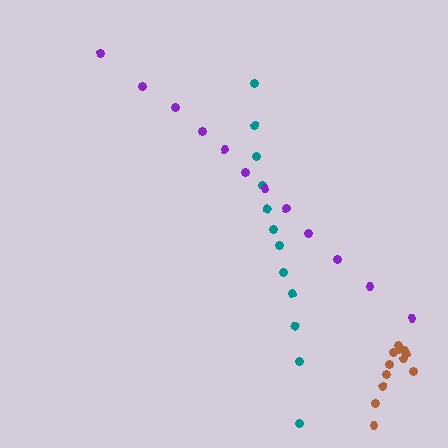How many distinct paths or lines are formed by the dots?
There are 3 distinct paths.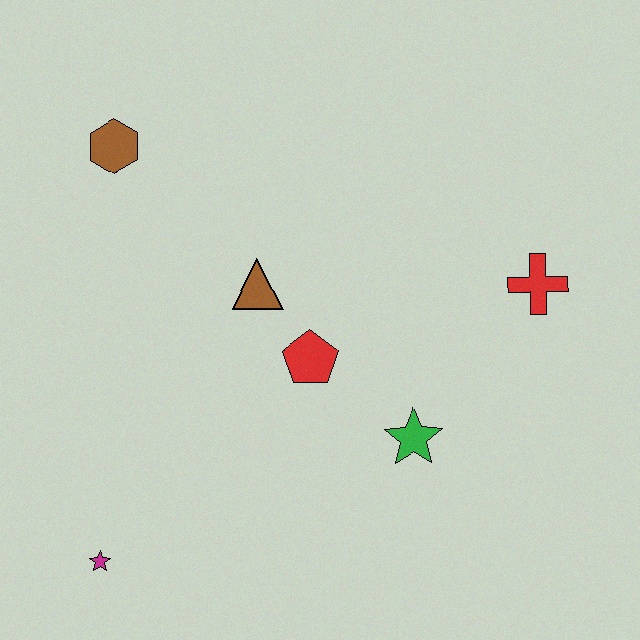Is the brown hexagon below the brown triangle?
No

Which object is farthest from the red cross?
The magenta star is farthest from the red cross.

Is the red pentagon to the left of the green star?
Yes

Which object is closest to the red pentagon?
The brown triangle is closest to the red pentagon.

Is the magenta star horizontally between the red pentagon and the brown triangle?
No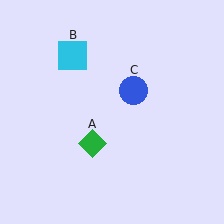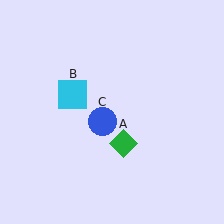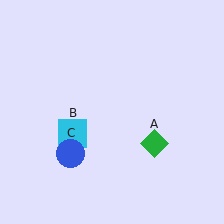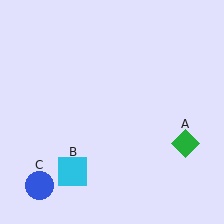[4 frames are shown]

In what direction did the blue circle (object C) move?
The blue circle (object C) moved down and to the left.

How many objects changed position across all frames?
3 objects changed position: green diamond (object A), cyan square (object B), blue circle (object C).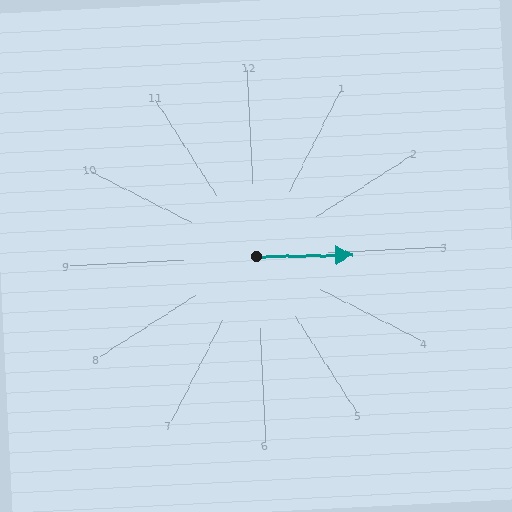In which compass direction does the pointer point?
East.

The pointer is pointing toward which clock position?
Roughly 3 o'clock.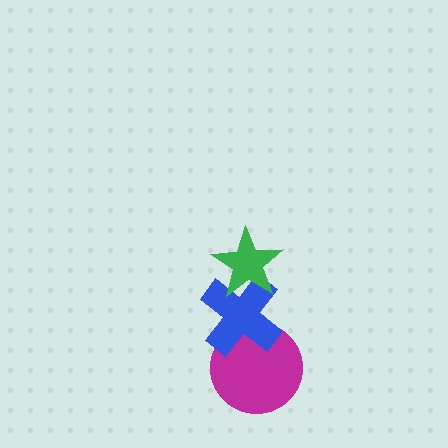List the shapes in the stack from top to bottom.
From top to bottom: the green star, the blue cross, the magenta circle.